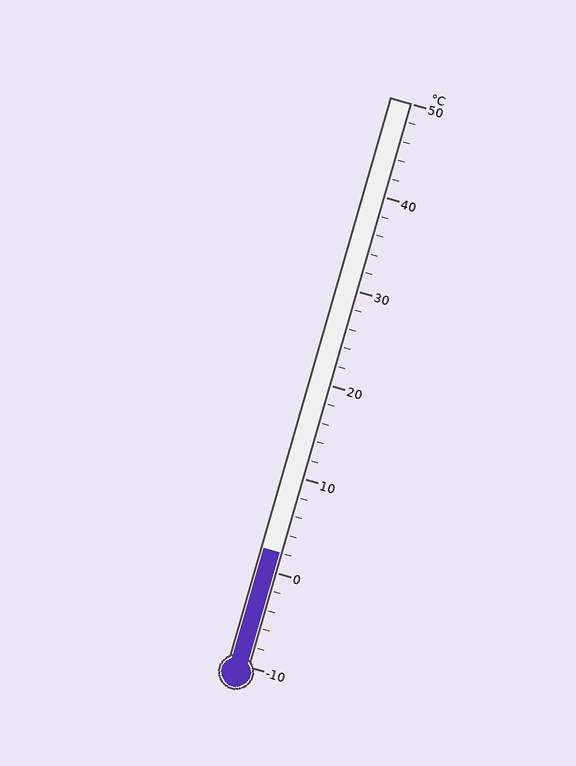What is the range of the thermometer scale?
The thermometer scale ranges from -10°C to 50°C.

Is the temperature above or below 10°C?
The temperature is below 10°C.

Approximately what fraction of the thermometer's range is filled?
The thermometer is filled to approximately 20% of its range.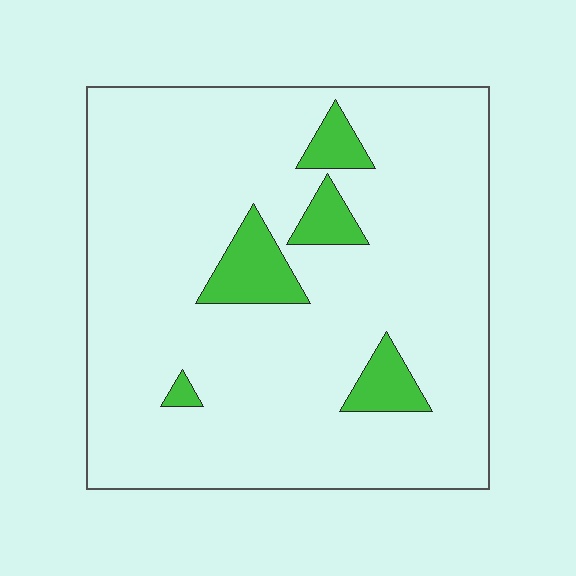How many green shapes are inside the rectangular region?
5.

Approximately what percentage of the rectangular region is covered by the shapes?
Approximately 10%.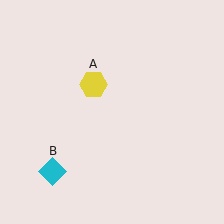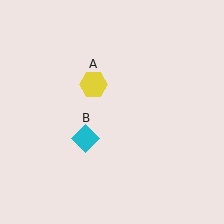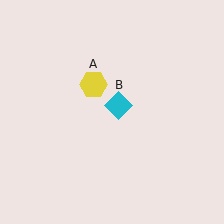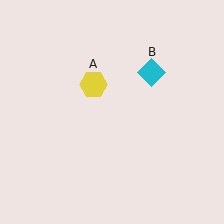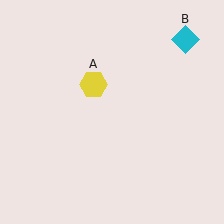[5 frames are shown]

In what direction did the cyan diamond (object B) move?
The cyan diamond (object B) moved up and to the right.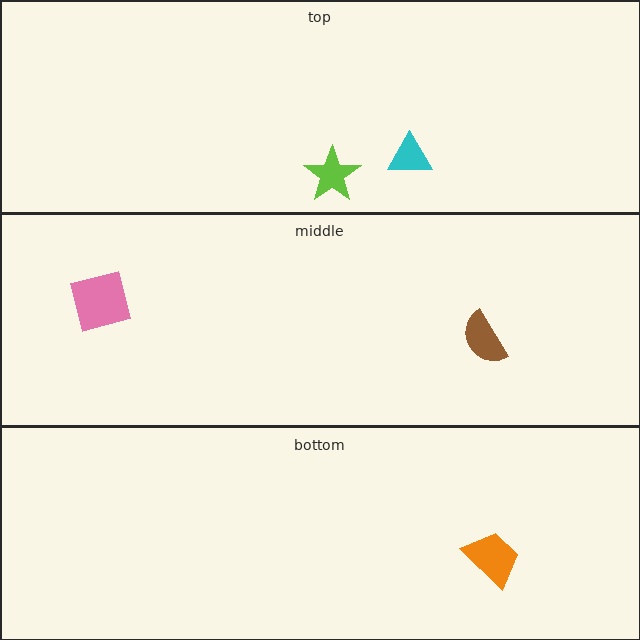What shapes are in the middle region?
The brown semicircle, the pink square.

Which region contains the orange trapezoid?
The bottom region.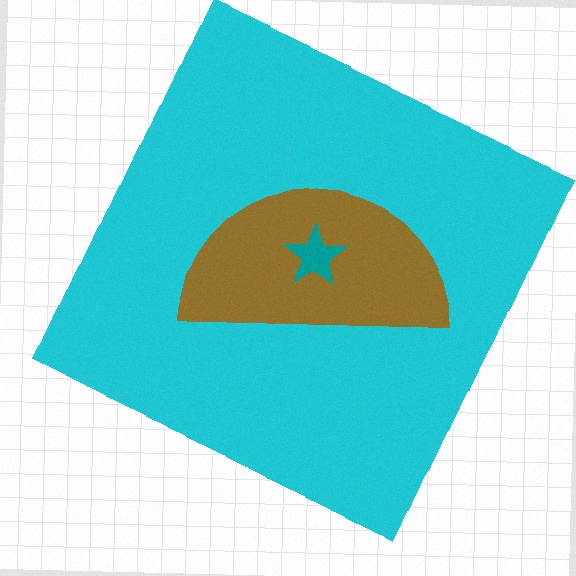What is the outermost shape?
The cyan square.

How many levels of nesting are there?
3.